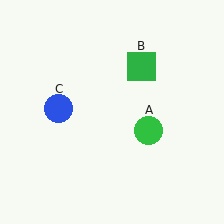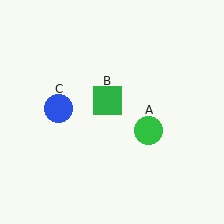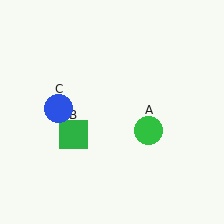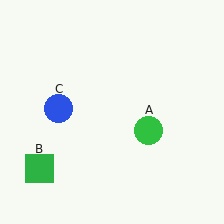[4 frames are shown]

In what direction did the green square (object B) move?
The green square (object B) moved down and to the left.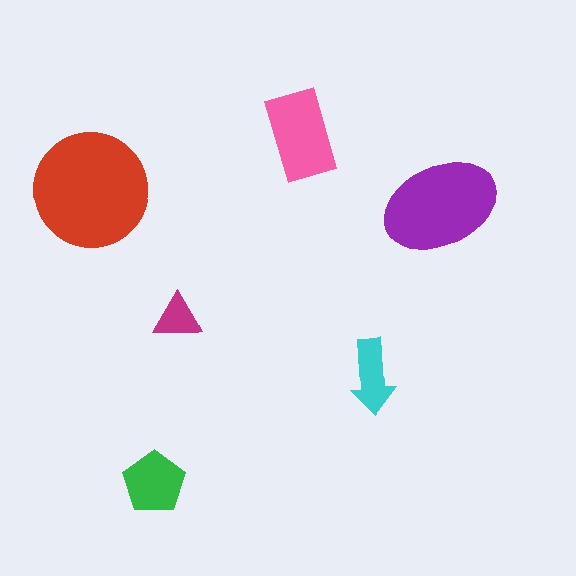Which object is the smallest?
The magenta triangle.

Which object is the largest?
The red circle.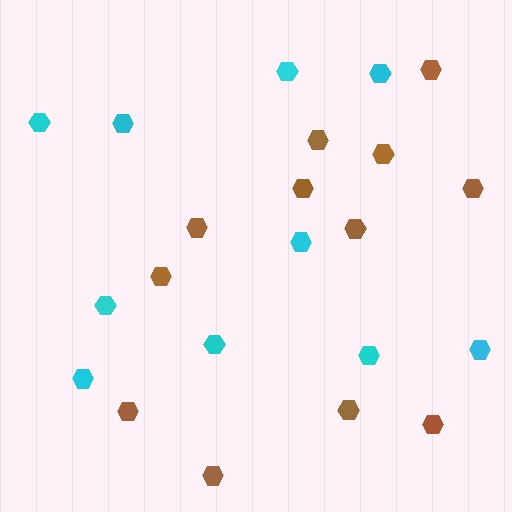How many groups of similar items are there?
There are 2 groups: one group of cyan hexagons (10) and one group of brown hexagons (12).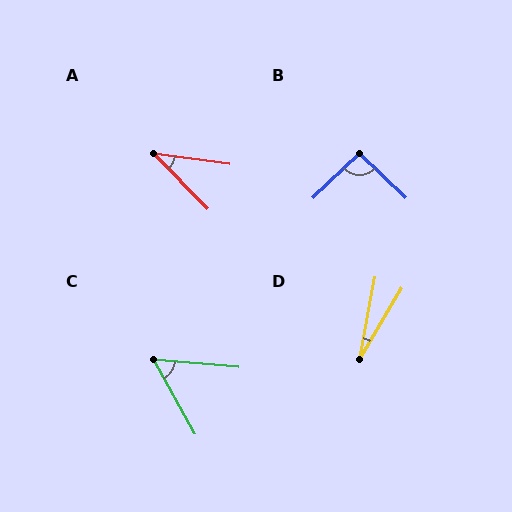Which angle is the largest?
B, at approximately 93 degrees.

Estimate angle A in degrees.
Approximately 37 degrees.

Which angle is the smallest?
D, at approximately 20 degrees.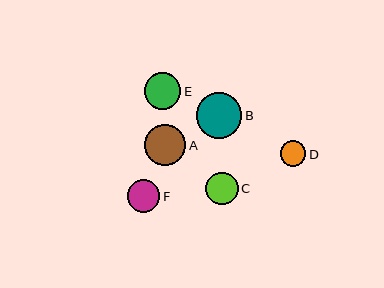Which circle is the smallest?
Circle D is the smallest with a size of approximately 26 pixels.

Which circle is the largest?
Circle B is the largest with a size of approximately 46 pixels.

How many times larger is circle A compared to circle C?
Circle A is approximately 1.3 times the size of circle C.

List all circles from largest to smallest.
From largest to smallest: B, A, E, F, C, D.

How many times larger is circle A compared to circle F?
Circle A is approximately 1.3 times the size of circle F.